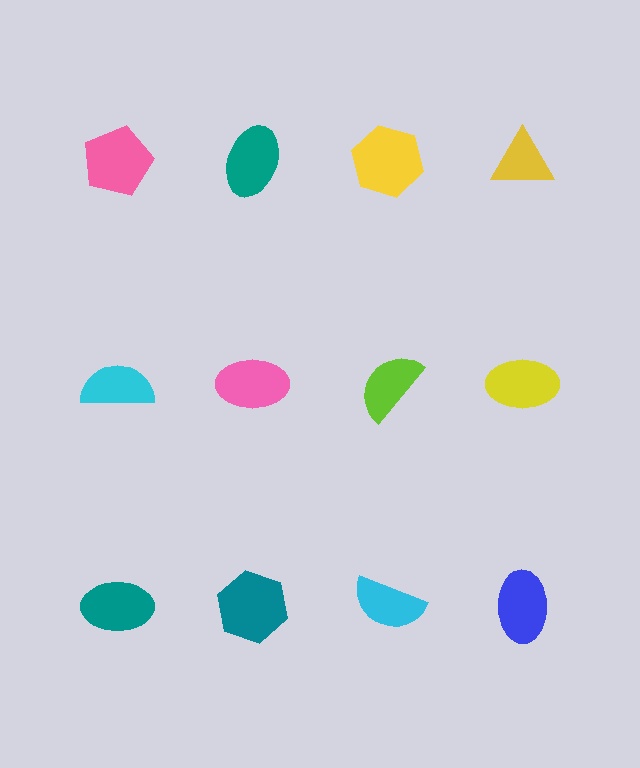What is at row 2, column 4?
A yellow ellipse.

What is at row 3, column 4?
A blue ellipse.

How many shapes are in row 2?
4 shapes.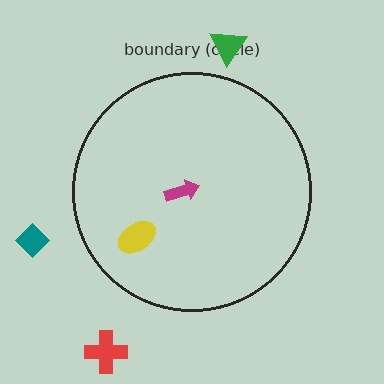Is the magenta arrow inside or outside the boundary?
Inside.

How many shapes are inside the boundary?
2 inside, 3 outside.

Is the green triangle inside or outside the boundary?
Outside.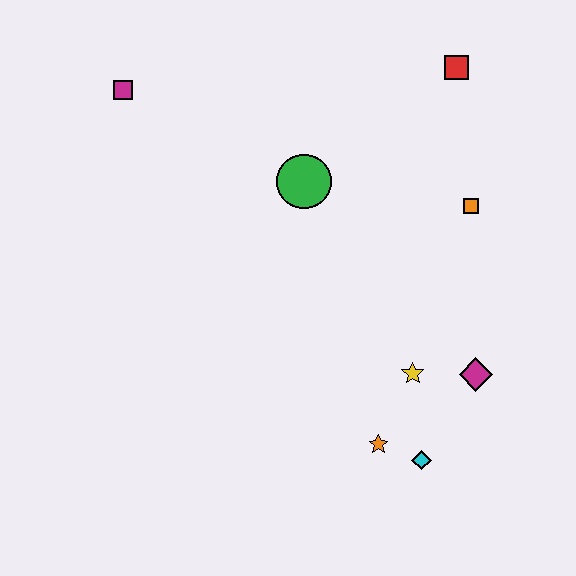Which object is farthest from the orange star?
The magenta square is farthest from the orange star.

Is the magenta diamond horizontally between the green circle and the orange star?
No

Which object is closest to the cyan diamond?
The orange star is closest to the cyan diamond.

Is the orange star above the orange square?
No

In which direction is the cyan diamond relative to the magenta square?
The cyan diamond is below the magenta square.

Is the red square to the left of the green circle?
No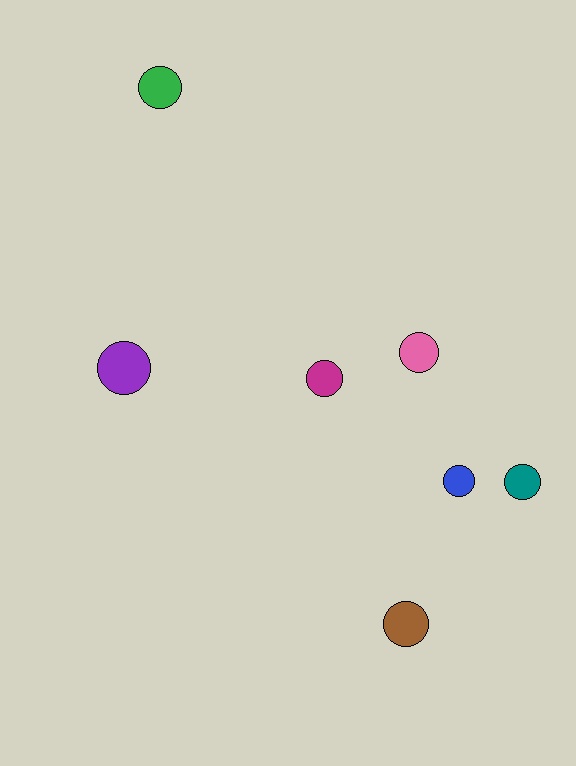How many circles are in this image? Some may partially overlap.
There are 7 circles.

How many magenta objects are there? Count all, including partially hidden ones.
There is 1 magenta object.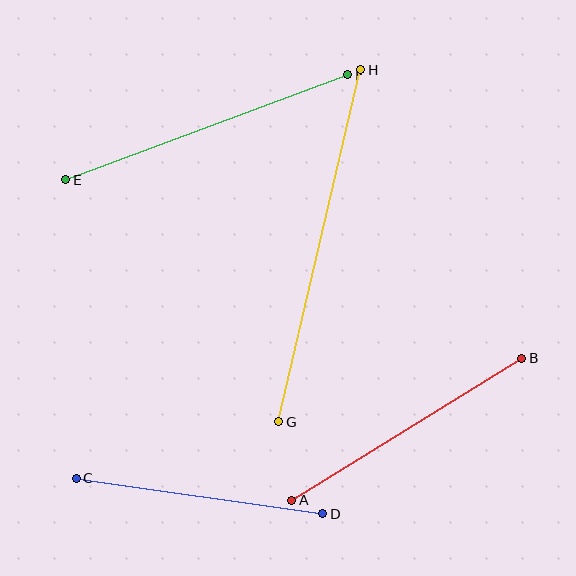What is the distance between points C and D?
The distance is approximately 249 pixels.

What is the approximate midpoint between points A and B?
The midpoint is at approximately (407, 429) pixels.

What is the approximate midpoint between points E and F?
The midpoint is at approximately (207, 127) pixels.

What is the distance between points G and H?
The distance is approximately 361 pixels.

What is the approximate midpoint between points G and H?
The midpoint is at approximately (320, 246) pixels.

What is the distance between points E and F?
The distance is approximately 301 pixels.